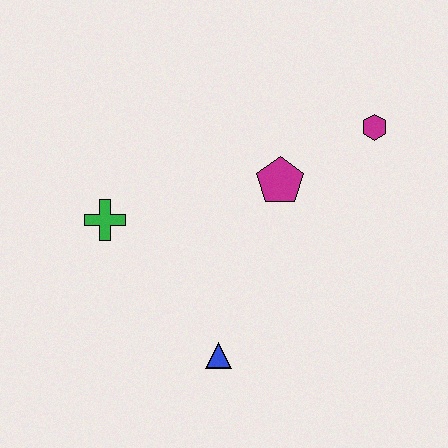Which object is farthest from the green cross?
The magenta hexagon is farthest from the green cross.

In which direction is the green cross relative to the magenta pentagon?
The green cross is to the left of the magenta pentagon.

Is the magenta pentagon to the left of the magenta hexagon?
Yes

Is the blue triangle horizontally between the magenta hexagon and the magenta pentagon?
No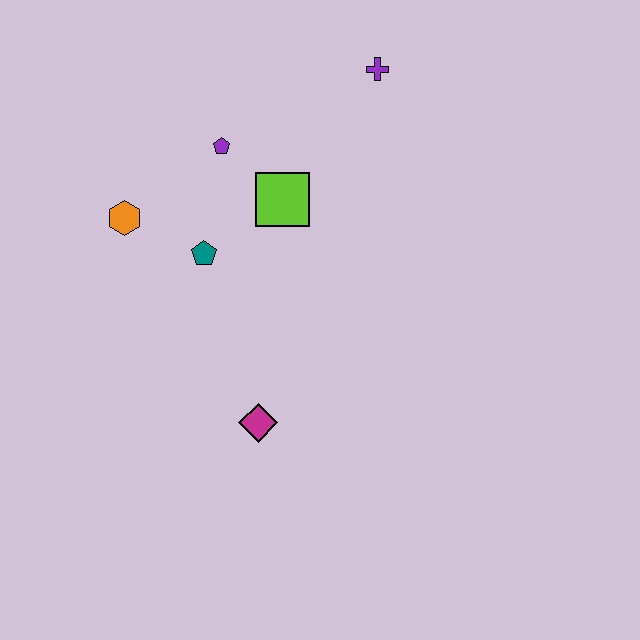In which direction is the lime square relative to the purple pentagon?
The lime square is to the right of the purple pentagon.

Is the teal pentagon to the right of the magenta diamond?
No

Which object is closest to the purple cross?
The lime square is closest to the purple cross.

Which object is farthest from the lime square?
The magenta diamond is farthest from the lime square.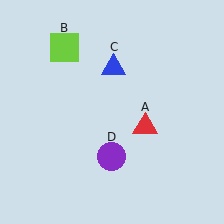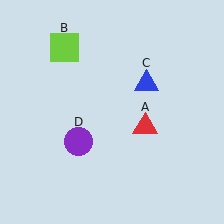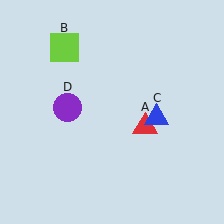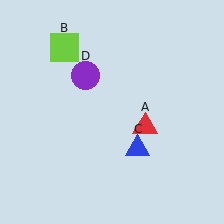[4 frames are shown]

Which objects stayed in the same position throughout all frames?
Red triangle (object A) and lime square (object B) remained stationary.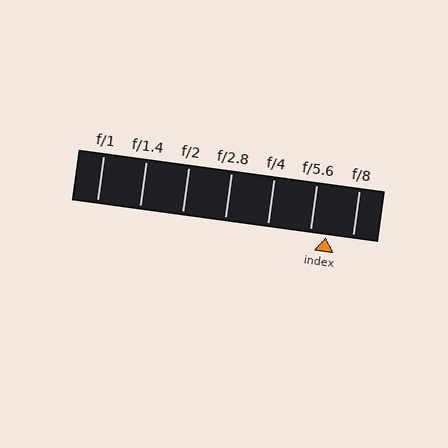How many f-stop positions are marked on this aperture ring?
There are 7 f-stop positions marked.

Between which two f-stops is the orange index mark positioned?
The index mark is between f/5.6 and f/8.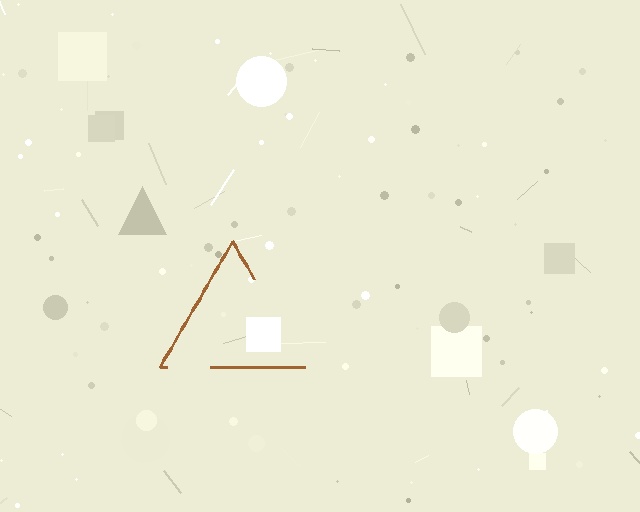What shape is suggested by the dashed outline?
The dashed outline suggests a triangle.